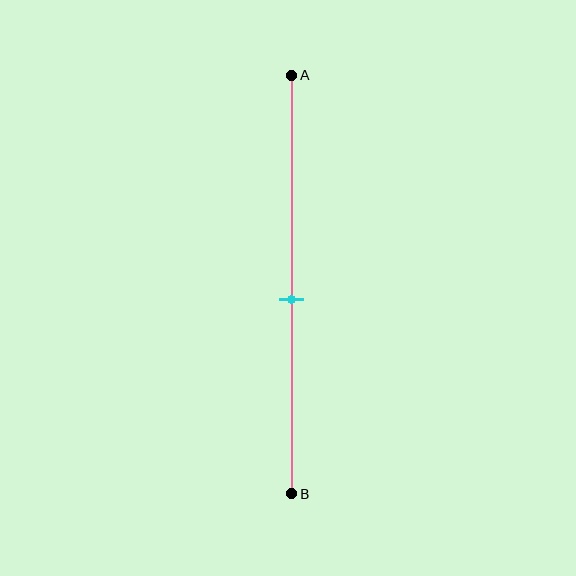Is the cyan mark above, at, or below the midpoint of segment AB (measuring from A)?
The cyan mark is below the midpoint of segment AB.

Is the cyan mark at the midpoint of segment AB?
No, the mark is at about 55% from A, not at the 50% midpoint.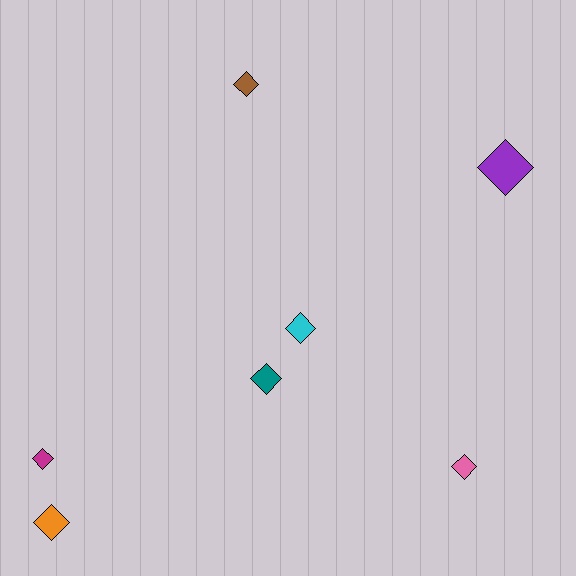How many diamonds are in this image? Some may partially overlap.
There are 7 diamonds.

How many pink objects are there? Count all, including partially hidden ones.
There is 1 pink object.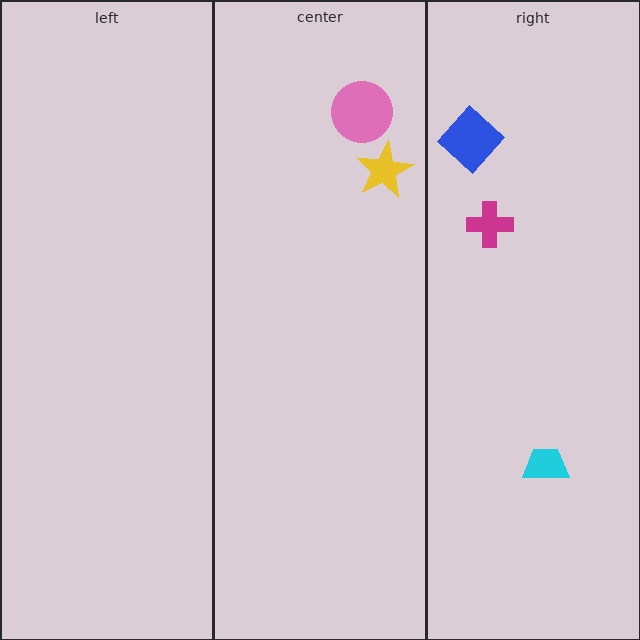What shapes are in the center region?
The pink circle, the yellow star.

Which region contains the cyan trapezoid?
The right region.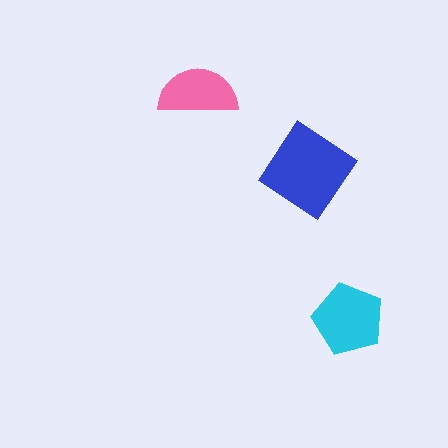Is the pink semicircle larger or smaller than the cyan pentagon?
Smaller.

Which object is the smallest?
The pink semicircle.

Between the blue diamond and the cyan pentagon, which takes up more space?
The blue diamond.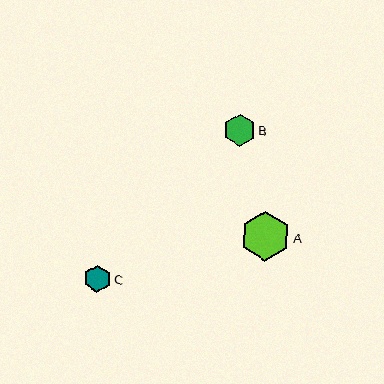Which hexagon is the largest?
Hexagon A is the largest with a size of approximately 50 pixels.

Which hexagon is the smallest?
Hexagon C is the smallest with a size of approximately 27 pixels.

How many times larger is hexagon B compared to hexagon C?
Hexagon B is approximately 1.2 times the size of hexagon C.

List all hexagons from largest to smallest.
From largest to smallest: A, B, C.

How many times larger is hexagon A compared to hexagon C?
Hexagon A is approximately 1.8 times the size of hexagon C.